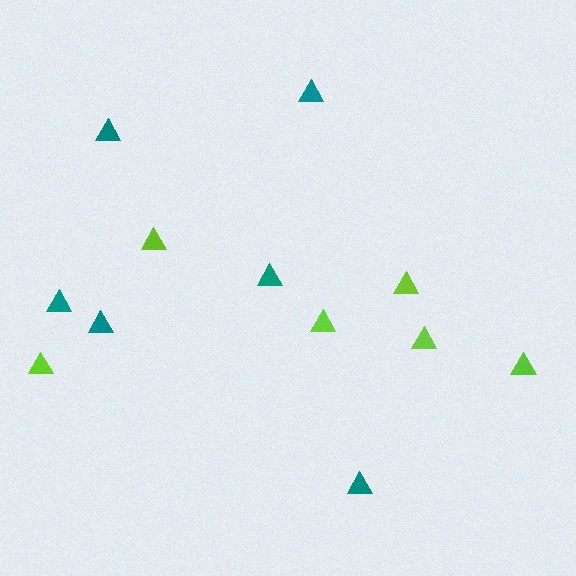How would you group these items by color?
There are 2 groups: one group of teal triangles (6) and one group of lime triangles (6).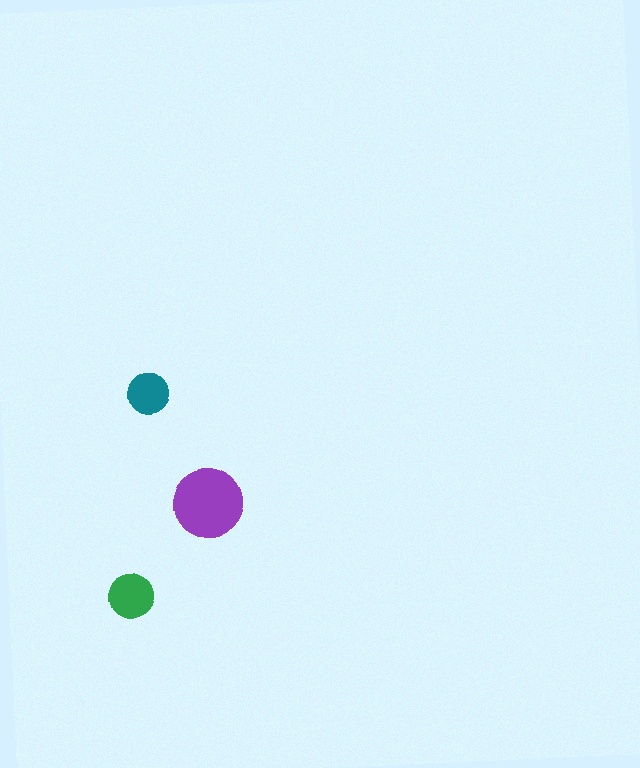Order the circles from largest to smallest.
the purple one, the green one, the teal one.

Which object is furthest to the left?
The green circle is leftmost.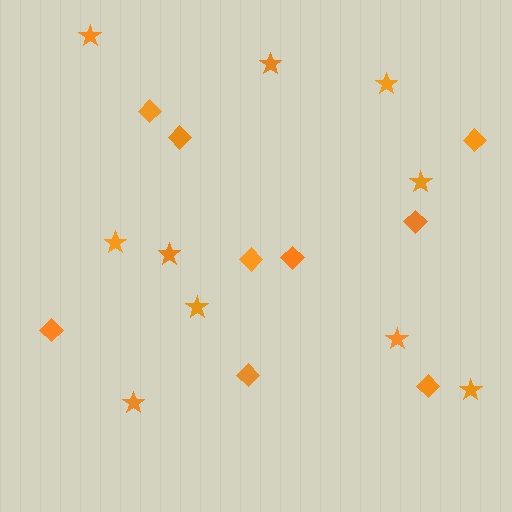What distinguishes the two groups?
There are 2 groups: one group of diamonds (9) and one group of stars (10).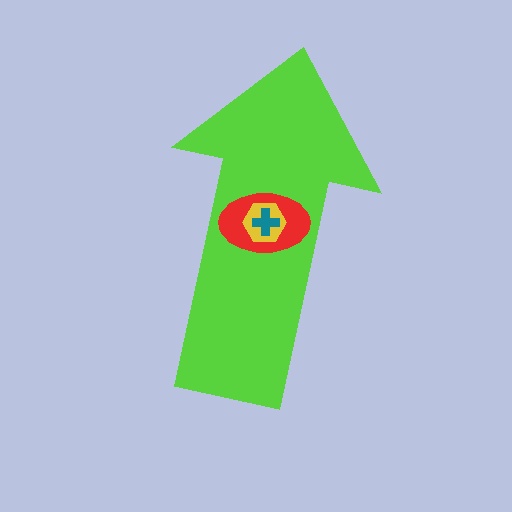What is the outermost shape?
The lime arrow.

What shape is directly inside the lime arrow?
The red ellipse.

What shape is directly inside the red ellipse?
The yellow hexagon.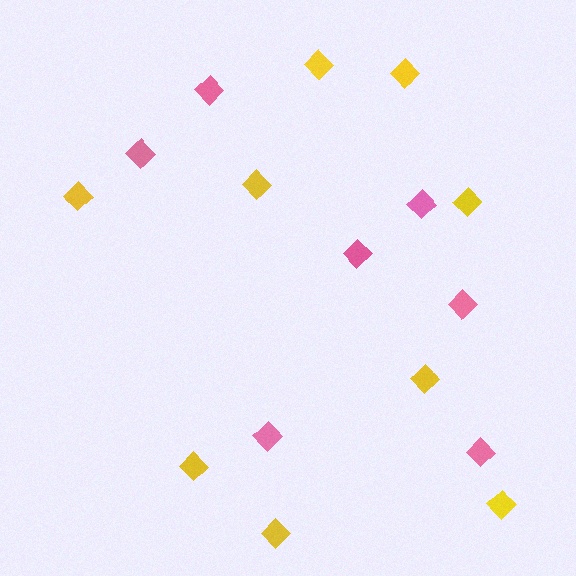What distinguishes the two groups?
There are 2 groups: one group of yellow diamonds (9) and one group of pink diamonds (7).